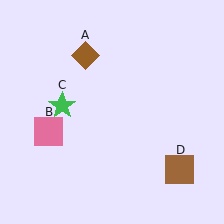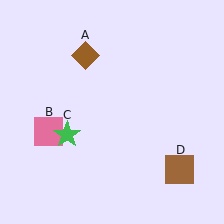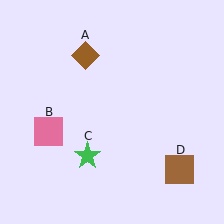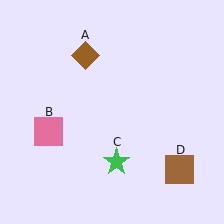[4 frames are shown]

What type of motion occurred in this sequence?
The green star (object C) rotated counterclockwise around the center of the scene.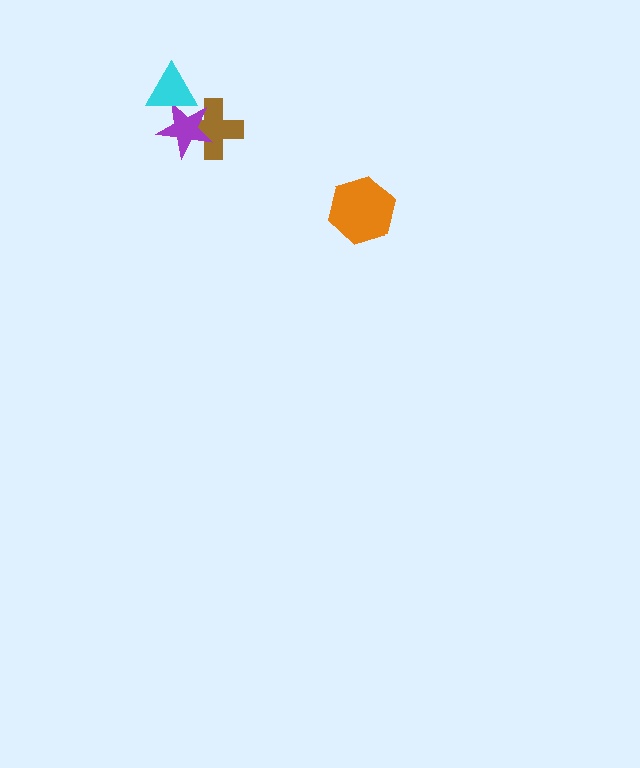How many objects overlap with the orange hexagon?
0 objects overlap with the orange hexagon.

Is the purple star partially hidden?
Yes, it is partially covered by another shape.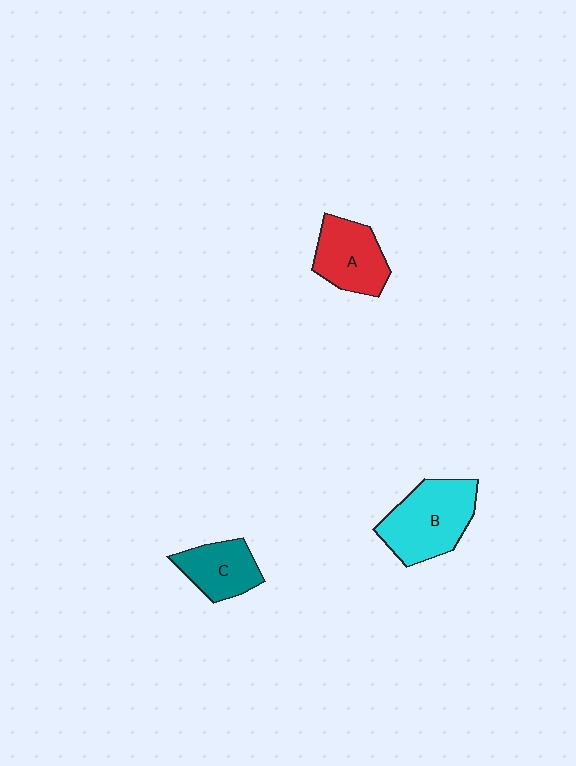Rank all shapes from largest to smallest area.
From largest to smallest: B (cyan), A (red), C (teal).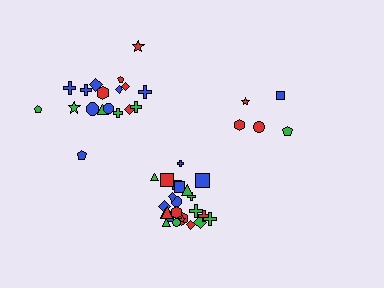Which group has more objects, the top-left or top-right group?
The top-left group.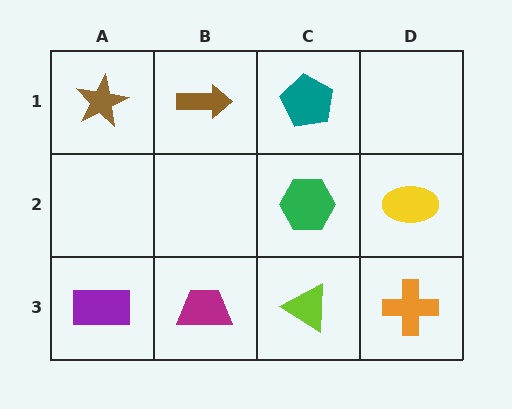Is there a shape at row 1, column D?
No, that cell is empty.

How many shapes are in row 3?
4 shapes.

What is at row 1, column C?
A teal pentagon.